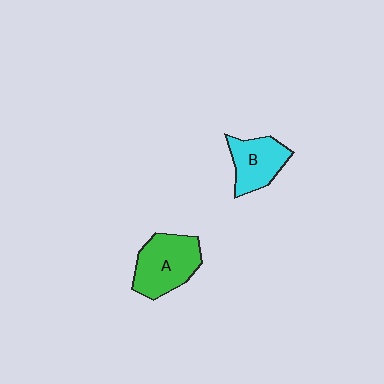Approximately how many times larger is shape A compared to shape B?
Approximately 1.3 times.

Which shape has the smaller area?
Shape B (cyan).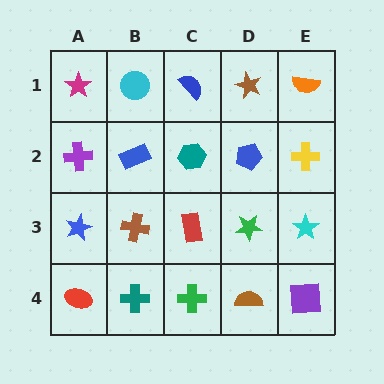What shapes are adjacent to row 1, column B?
A blue rectangle (row 2, column B), a magenta star (row 1, column A), a blue semicircle (row 1, column C).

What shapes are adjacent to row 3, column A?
A purple cross (row 2, column A), a red ellipse (row 4, column A), a brown cross (row 3, column B).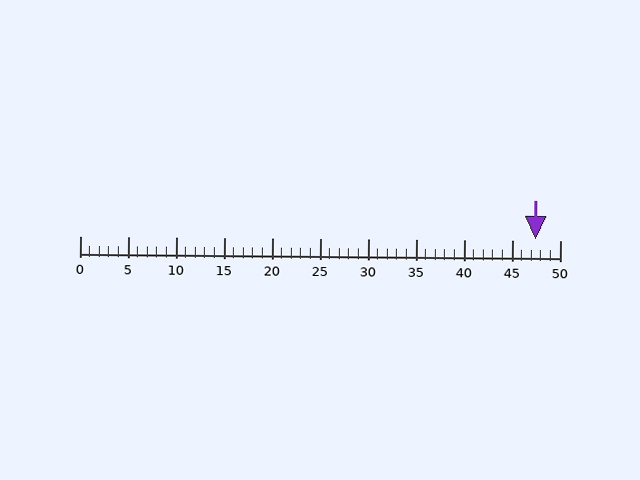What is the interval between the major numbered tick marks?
The major tick marks are spaced 5 units apart.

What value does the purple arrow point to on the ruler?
The purple arrow points to approximately 47.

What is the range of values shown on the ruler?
The ruler shows values from 0 to 50.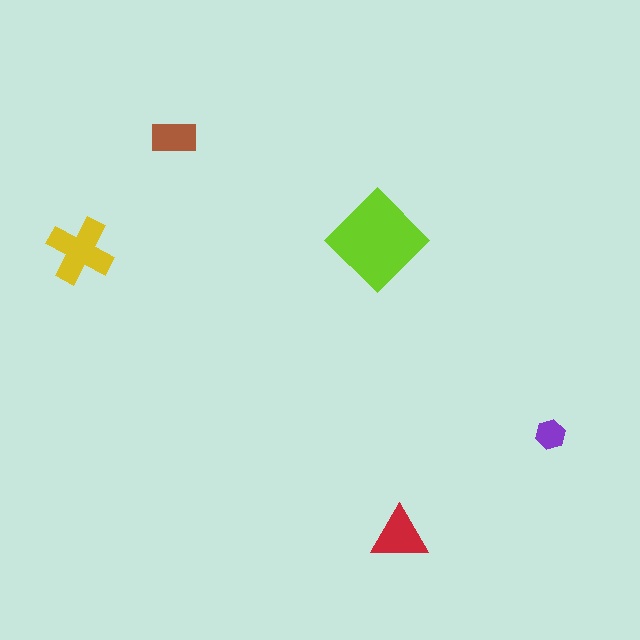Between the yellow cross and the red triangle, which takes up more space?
The yellow cross.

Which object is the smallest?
The purple hexagon.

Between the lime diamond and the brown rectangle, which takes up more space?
The lime diamond.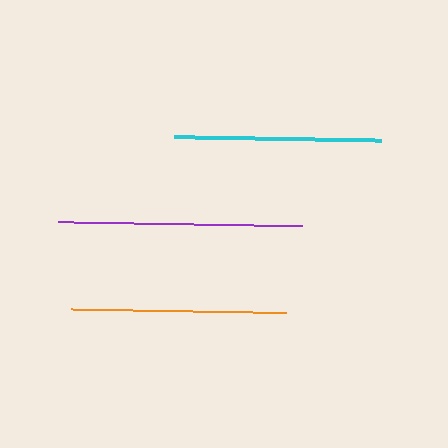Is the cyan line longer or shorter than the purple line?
The purple line is longer than the cyan line.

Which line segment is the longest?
The purple line is the longest at approximately 244 pixels.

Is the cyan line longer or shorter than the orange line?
The orange line is longer than the cyan line.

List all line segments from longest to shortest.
From longest to shortest: purple, orange, cyan.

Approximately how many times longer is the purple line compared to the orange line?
The purple line is approximately 1.1 times the length of the orange line.